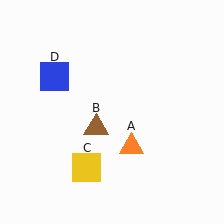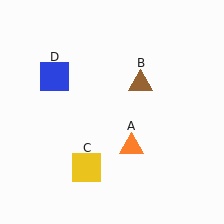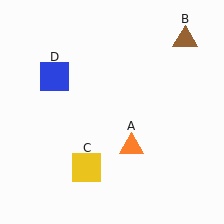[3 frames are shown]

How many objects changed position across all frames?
1 object changed position: brown triangle (object B).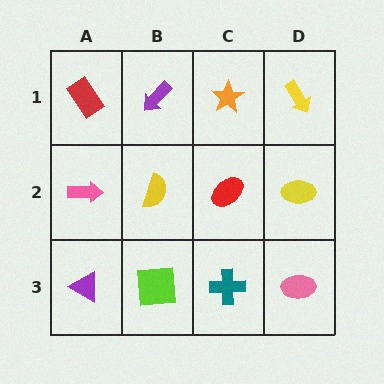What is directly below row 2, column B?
A lime square.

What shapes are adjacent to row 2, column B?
A purple arrow (row 1, column B), a lime square (row 3, column B), a pink arrow (row 2, column A), a red ellipse (row 2, column C).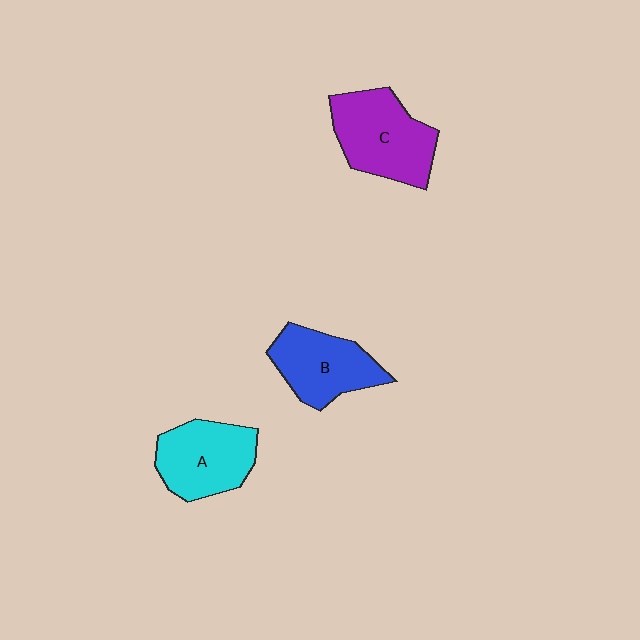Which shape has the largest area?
Shape C (purple).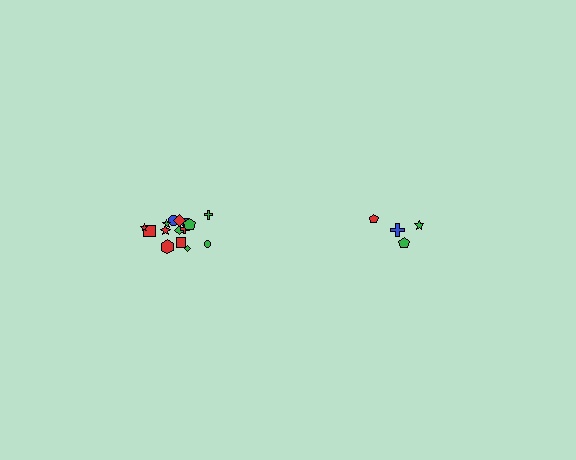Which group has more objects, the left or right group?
The left group.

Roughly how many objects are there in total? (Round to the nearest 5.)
Roughly 20 objects in total.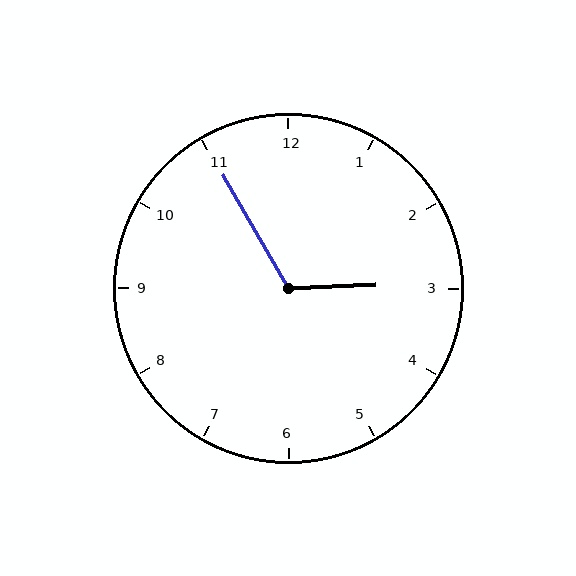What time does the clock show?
2:55.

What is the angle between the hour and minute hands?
Approximately 118 degrees.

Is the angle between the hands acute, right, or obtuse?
It is obtuse.